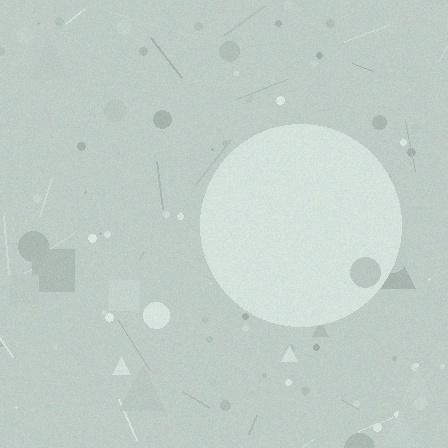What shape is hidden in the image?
A circle is hidden in the image.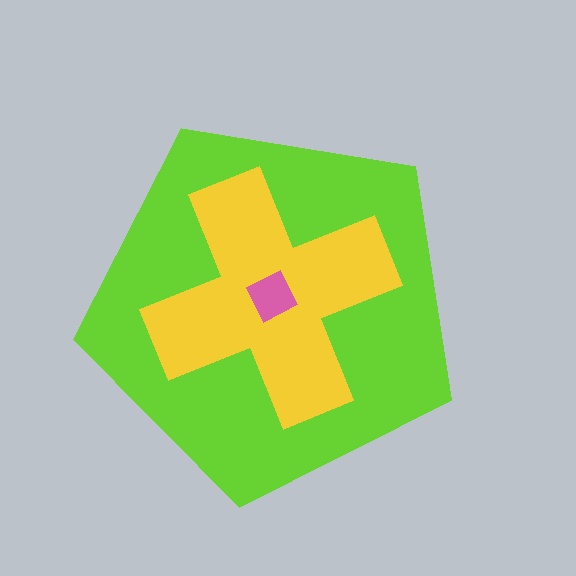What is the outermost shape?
The lime pentagon.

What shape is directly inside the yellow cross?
The pink square.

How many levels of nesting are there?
3.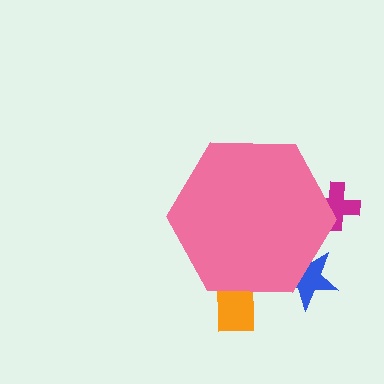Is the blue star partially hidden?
Yes, the blue star is partially hidden behind the pink hexagon.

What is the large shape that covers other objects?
A pink hexagon.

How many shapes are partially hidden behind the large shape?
3 shapes are partially hidden.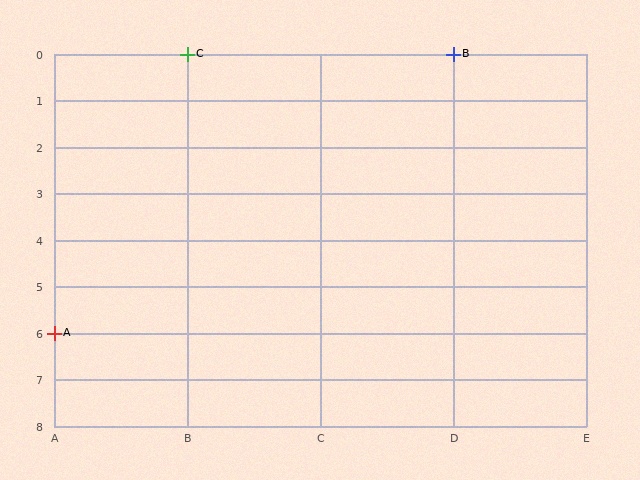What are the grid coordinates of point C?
Point C is at grid coordinates (B, 0).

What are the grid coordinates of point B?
Point B is at grid coordinates (D, 0).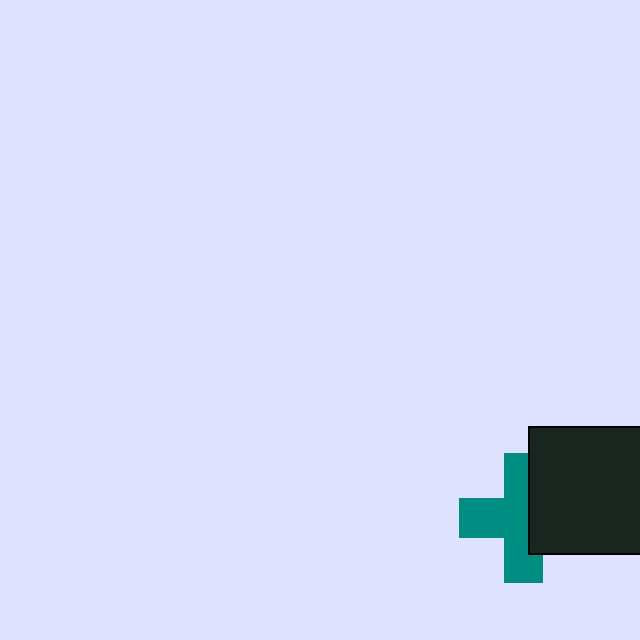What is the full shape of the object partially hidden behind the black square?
The partially hidden object is a teal cross.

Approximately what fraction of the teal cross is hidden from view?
Roughly 39% of the teal cross is hidden behind the black square.